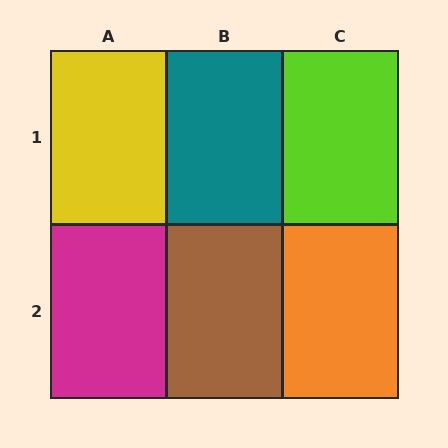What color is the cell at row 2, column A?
Magenta.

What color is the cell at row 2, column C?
Orange.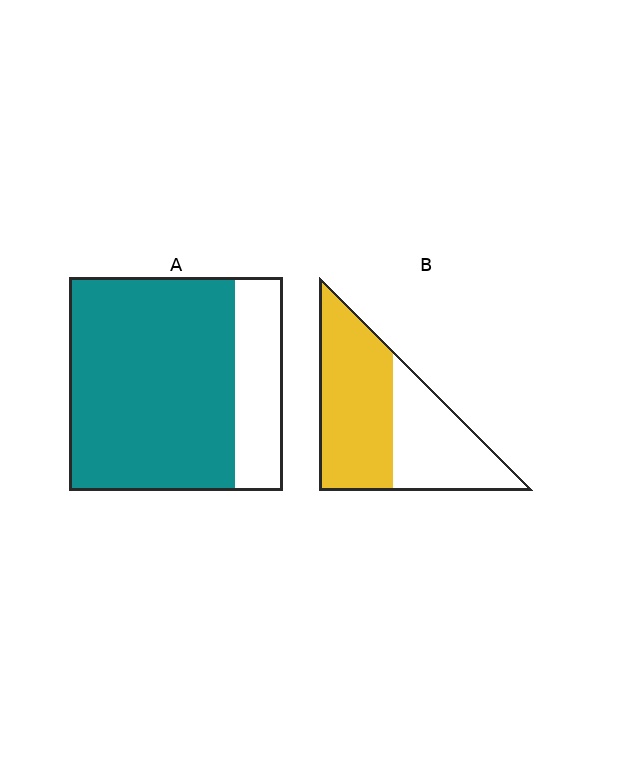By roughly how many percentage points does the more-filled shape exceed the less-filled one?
By roughly 20 percentage points (A over B).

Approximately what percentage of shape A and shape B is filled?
A is approximately 80% and B is approximately 55%.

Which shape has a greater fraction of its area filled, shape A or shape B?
Shape A.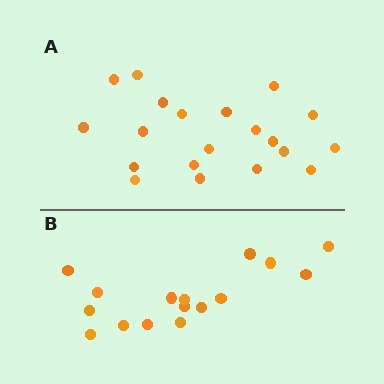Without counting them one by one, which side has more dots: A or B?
Region A (the top region) has more dots.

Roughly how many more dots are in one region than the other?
Region A has about 4 more dots than region B.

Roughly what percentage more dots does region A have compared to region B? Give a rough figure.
About 25% more.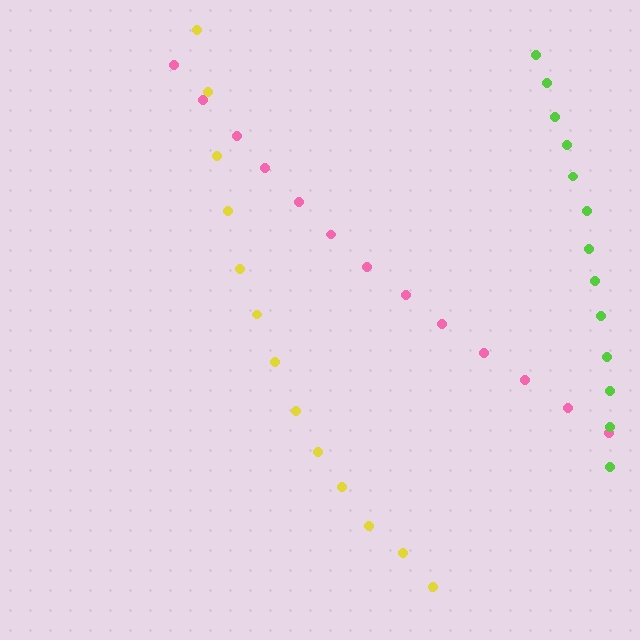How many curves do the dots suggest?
There are 3 distinct paths.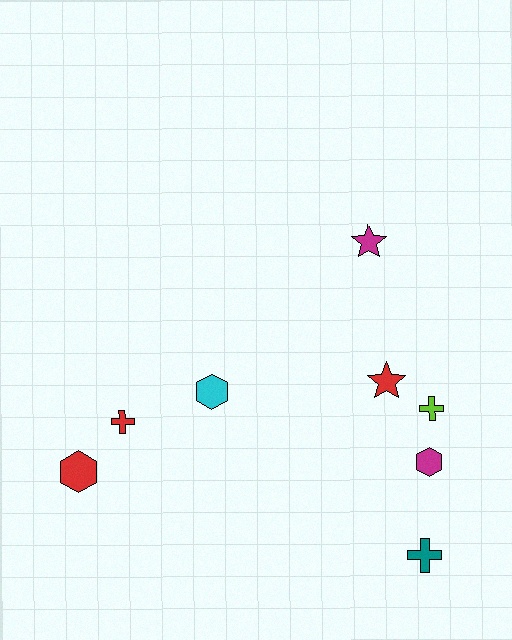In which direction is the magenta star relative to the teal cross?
The magenta star is above the teal cross.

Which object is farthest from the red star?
The red hexagon is farthest from the red star.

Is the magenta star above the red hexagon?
Yes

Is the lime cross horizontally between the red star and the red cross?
No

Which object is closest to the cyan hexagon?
The red cross is closest to the cyan hexagon.